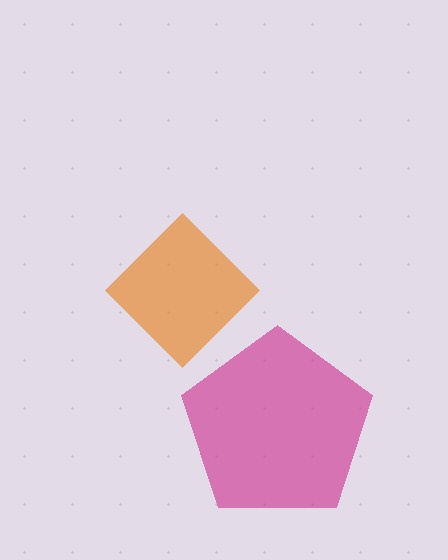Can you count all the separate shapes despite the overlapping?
Yes, there are 2 separate shapes.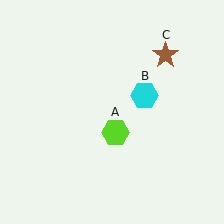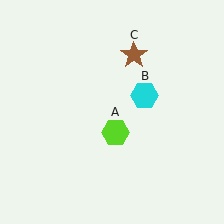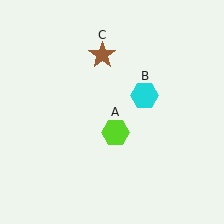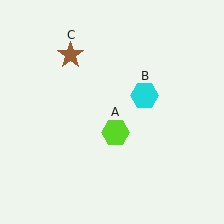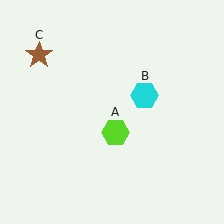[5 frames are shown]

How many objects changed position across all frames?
1 object changed position: brown star (object C).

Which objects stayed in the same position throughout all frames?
Lime hexagon (object A) and cyan hexagon (object B) remained stationary.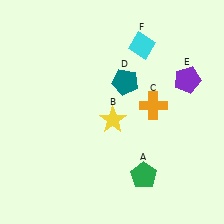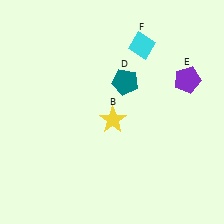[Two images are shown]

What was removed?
The green pentagon (A), the orange cross (C) were removed in Image 2.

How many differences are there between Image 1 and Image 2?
There are 2 differences between the two images.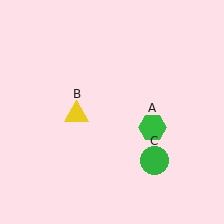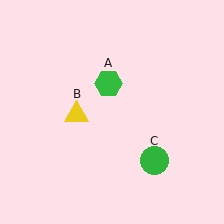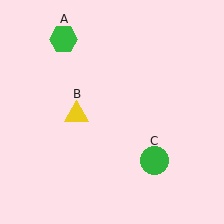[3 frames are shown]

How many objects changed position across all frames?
1 object changed position: green hexagon (object A).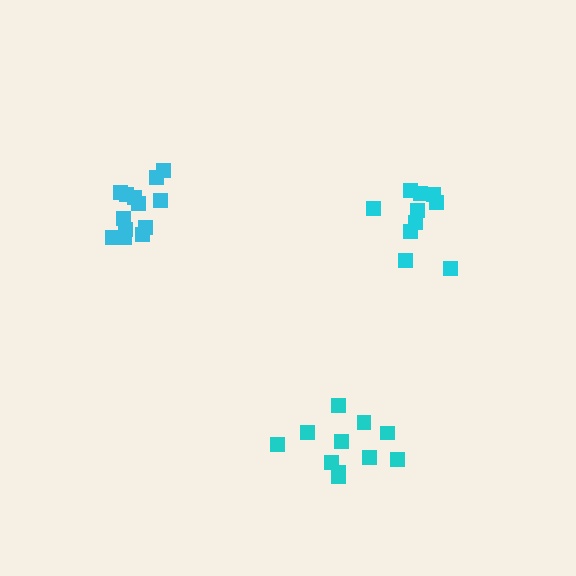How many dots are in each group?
Group 1: 10 dots, Group 2: 11 dots, Group 3: 13 dots (34 total).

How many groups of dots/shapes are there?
There are 3 groups.